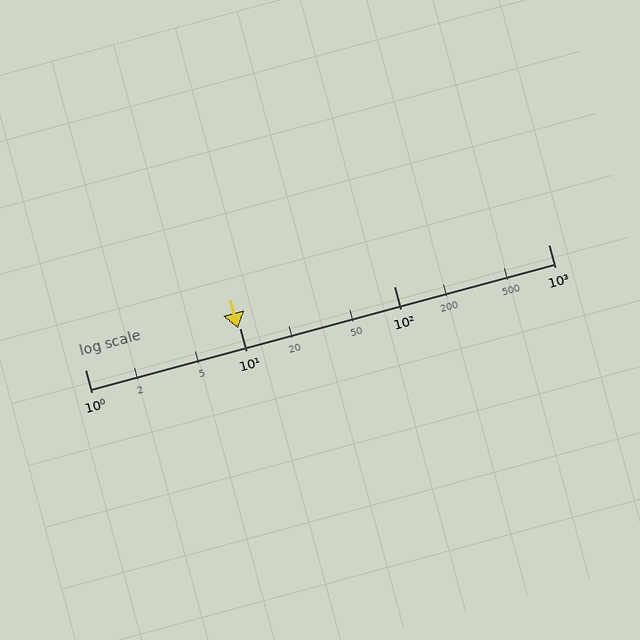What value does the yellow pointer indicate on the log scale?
The pointer indicates approximately 9.8.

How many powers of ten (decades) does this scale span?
The scale spans 3 decades, from 1 to 1000.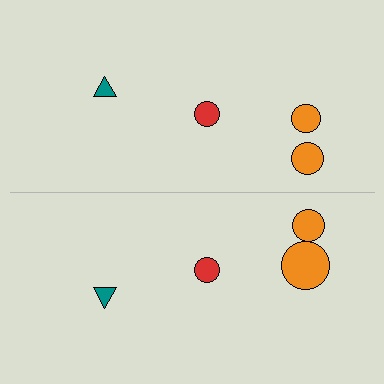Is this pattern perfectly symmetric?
No, the pattern is not perfectly symmetric. The orange circle on the bottom side has a different size than its mirror counterpart.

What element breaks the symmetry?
The orange circle on the bottom side has a different size than its mirror counterpart.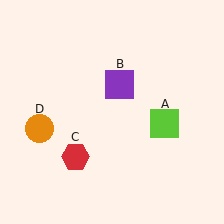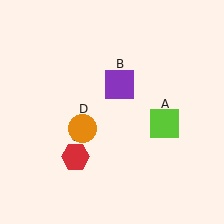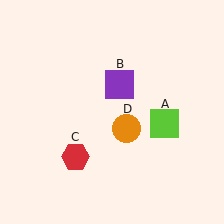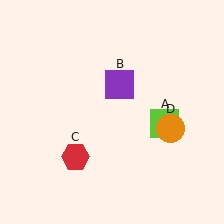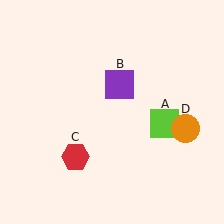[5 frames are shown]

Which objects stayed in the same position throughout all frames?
Lime square (object A) and purple square (object B) and red hexagon (object C) remained stationary.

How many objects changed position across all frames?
1 object changed position: orange circle (object D).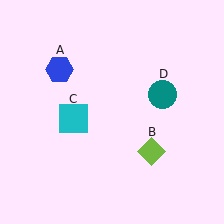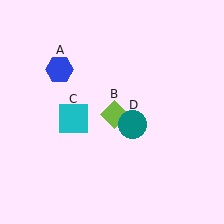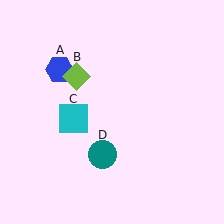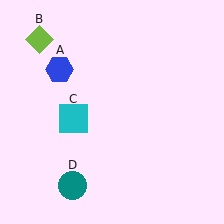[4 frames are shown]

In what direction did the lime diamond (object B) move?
The lime diamond (object B) moved up and to the left.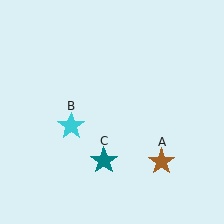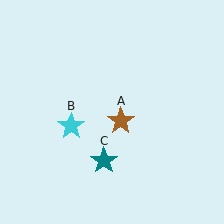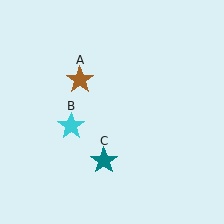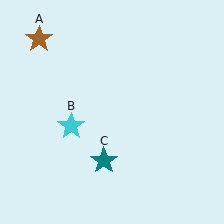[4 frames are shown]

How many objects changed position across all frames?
1 object changed position: brown star (object A).